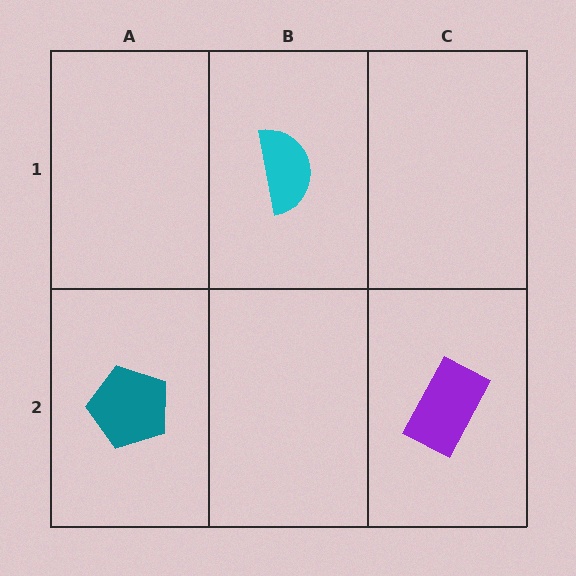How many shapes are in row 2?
2 shapes.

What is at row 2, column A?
A teal pentagon.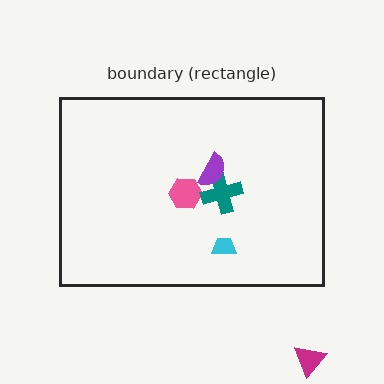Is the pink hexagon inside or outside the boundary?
Inside.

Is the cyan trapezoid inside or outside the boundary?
Inside.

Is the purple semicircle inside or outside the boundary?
Inside.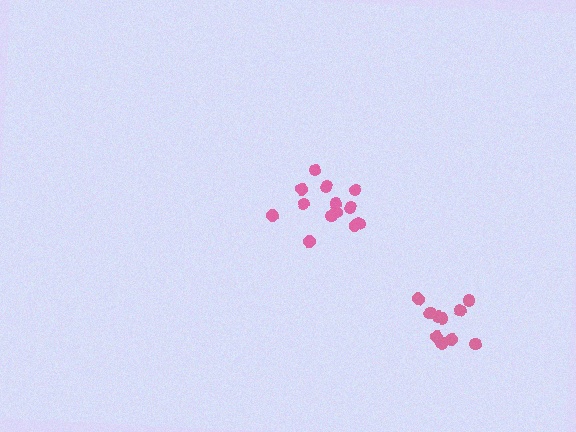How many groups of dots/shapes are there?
There are 2 groups.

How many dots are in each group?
Group 1: 13 dots, Group 2: 11 dots (24 total).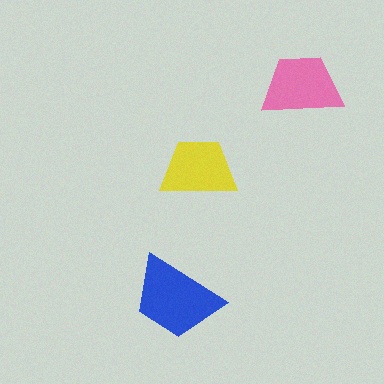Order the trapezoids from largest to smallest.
the blue one, the pink one, the yellow one.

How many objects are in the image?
There are 3 objects in the image.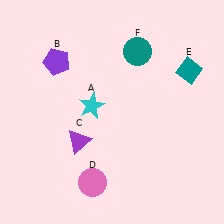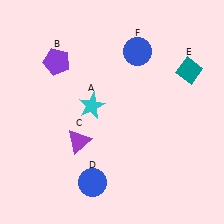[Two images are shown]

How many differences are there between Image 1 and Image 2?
There are 2 differences between the two images.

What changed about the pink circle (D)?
In Image 1, D is pink. In Image 2, it changed to blue.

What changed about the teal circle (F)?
In Image 1, F is teal. In Image 2, it changed to blue.